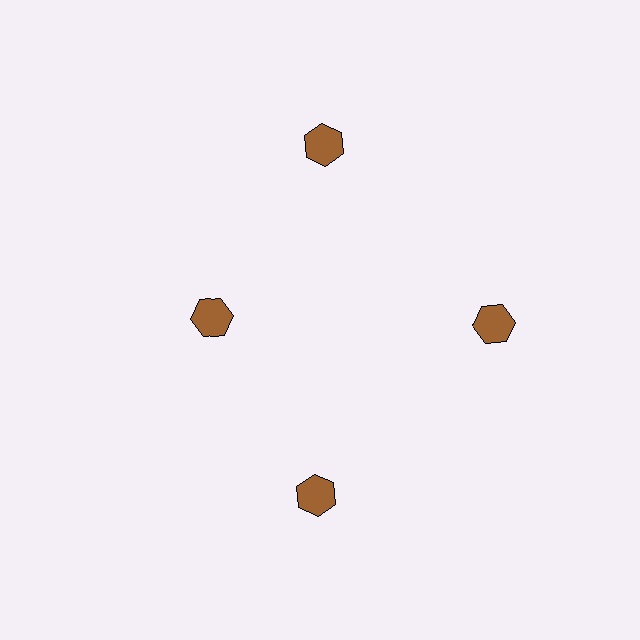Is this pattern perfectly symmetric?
No. The 4 brown hexagons are arranged in a ring, but one element near the 9 o'clock position is pulled inward toward the center, breaking the 4-fold rotational symmetry.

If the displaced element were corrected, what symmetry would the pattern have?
It would have 4-fold rotational symmetry — the pattern would map onto itself every 90 degrees.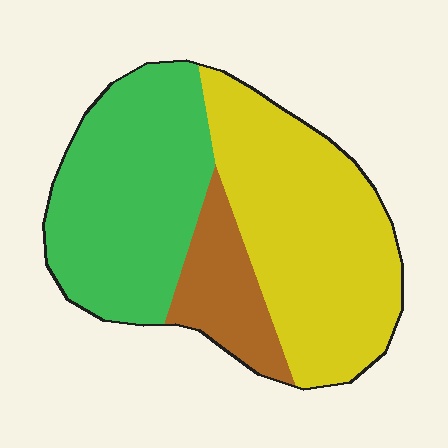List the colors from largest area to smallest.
From largest to smallest: yellow, green, brown.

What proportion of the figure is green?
Green covers around 40% of the figure.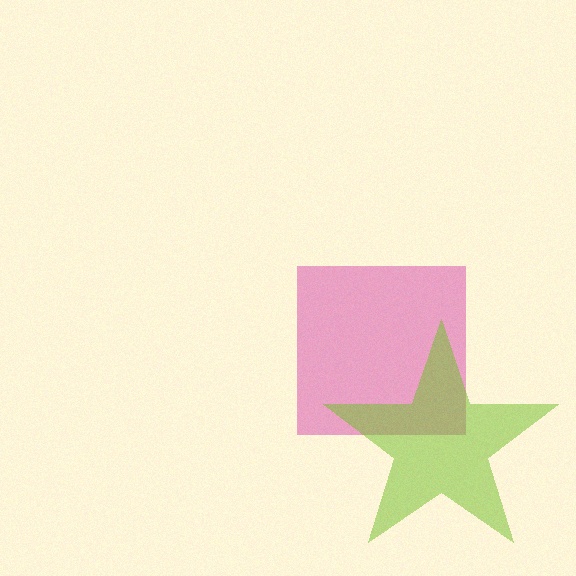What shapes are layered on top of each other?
The layered shapes are: a magenta square, a lime star.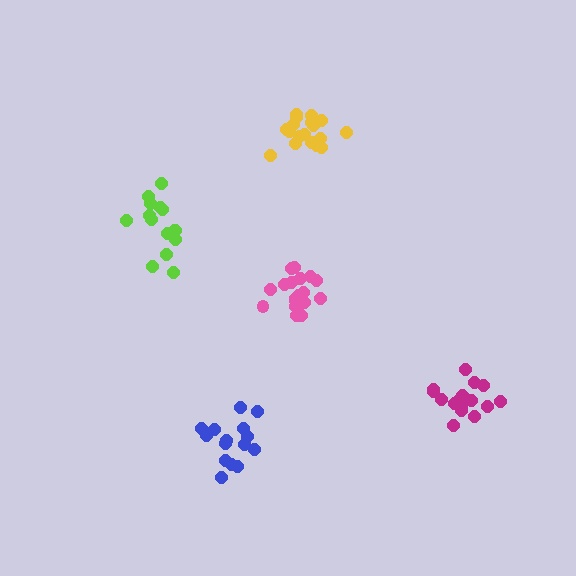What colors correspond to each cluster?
The clusters are colored: yellow, lime, blue, magenta, pink.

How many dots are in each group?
Group 1: 19 dots, Group 2: 15 dots, Group 3: 15 dots, Group 4: 17 dots, Group 5: 18 dots (84 total).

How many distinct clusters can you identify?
There are 5 distinct clusters.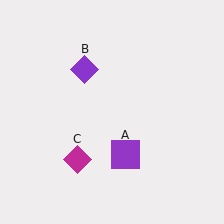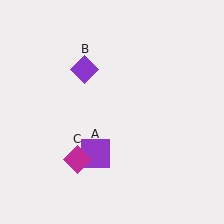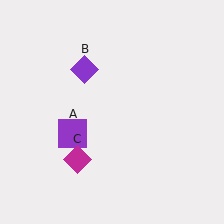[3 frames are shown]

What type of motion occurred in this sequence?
The purple square (object A) rotated clockwise around the center of the scene.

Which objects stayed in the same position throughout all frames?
Purple diamond (object B) and magenta diamond (object C) remained stationary.